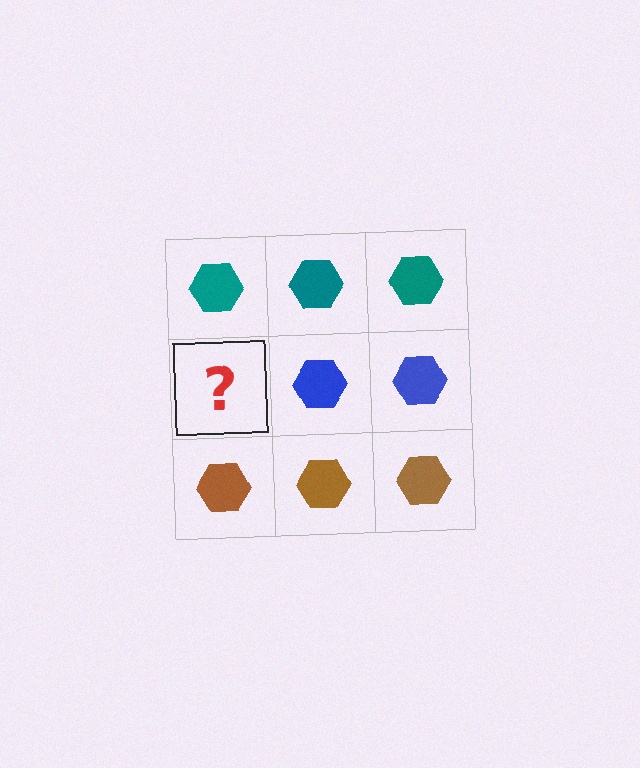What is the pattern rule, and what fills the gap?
The rule is that each row has a consistent color. The gap should be filled with a blue hexagon.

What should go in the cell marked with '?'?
The missing cell should contain a blue hexagon.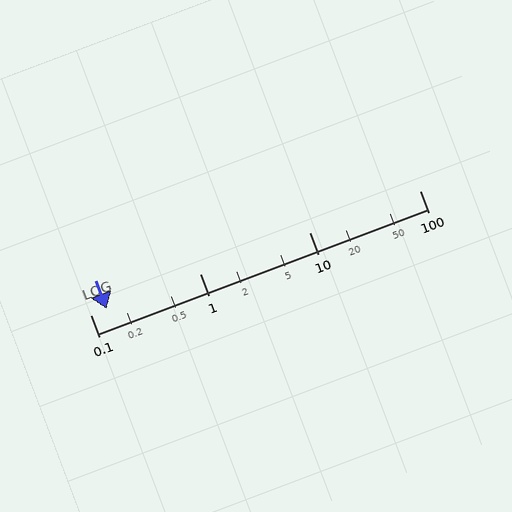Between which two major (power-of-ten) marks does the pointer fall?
The pointer is between 0.1 and 1.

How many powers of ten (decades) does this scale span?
The scale spans 3 decades, from 0.1 to 100.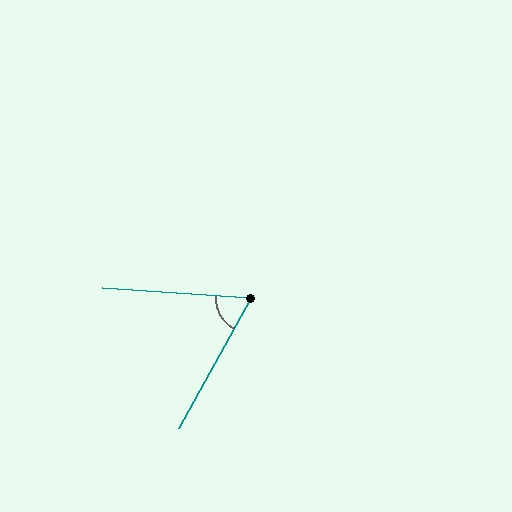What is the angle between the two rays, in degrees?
Approximately 65 degrees.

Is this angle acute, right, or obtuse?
It is acute.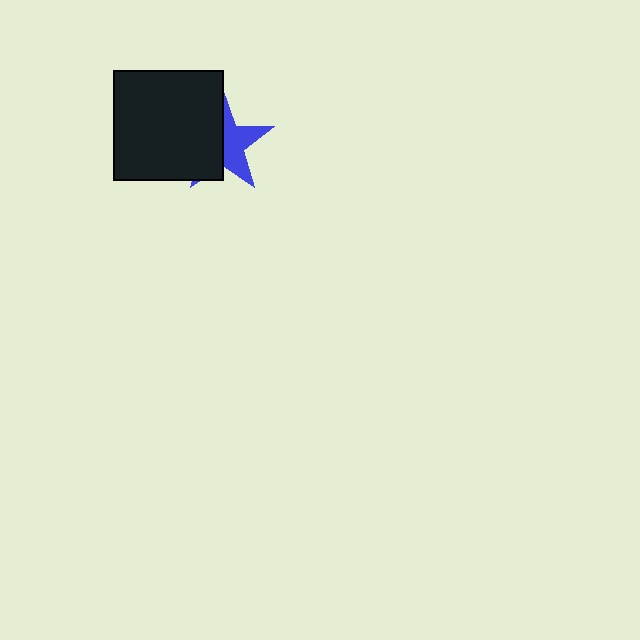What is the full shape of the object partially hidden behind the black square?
The partially hidden object is a blue star.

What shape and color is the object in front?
The object in front is a black square.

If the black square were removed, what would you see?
You would see the complete blue star.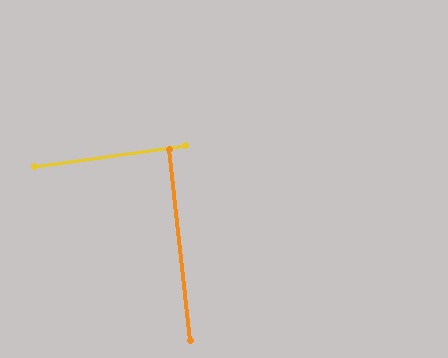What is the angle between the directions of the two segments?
Approximately 89 degrees.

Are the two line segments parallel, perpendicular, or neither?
Perpendicular — they meet at approximately 89°.